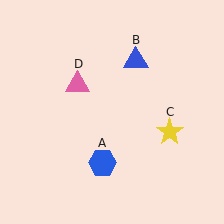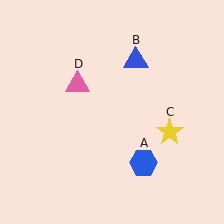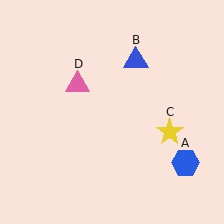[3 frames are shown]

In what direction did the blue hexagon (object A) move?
The blue hexagon (object A) moved right.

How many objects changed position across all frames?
1 object changed position: blue hexagon (object A).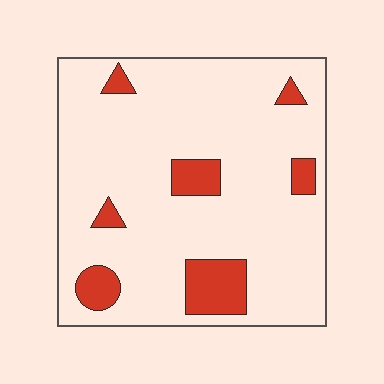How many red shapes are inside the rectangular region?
7.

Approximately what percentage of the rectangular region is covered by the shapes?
Approximately 15%.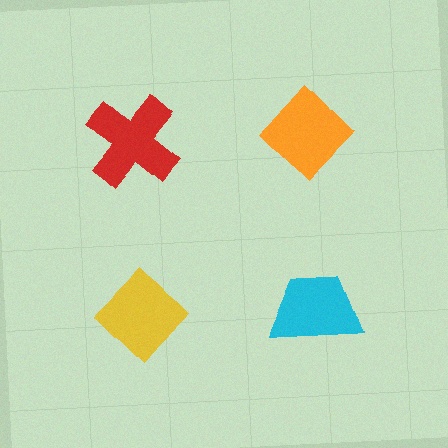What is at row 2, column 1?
A yellow diamond.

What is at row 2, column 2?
A cyan trapezoid.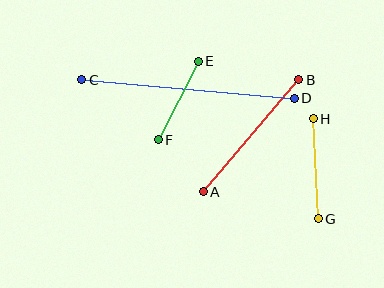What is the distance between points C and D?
The distance is approximately 213 pixels.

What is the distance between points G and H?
The distance is approximately 100 pixels.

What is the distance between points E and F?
The distance is approximately 88 pixels.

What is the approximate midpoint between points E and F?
The midpoint is at approximately (178, 100) pixels.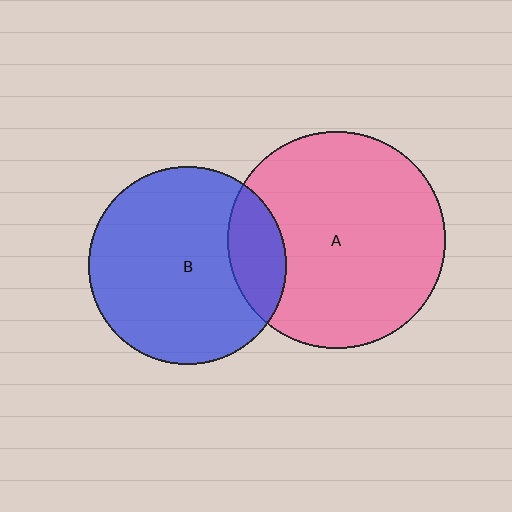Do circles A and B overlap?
Yes.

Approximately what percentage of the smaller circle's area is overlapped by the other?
Approximately 20%.